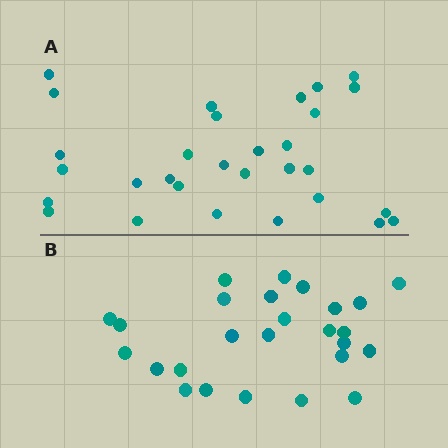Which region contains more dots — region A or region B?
Region A (the top region) has more dots.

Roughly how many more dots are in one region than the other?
Region A has about 4 more dots than region B.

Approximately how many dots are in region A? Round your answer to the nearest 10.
About 30 dots.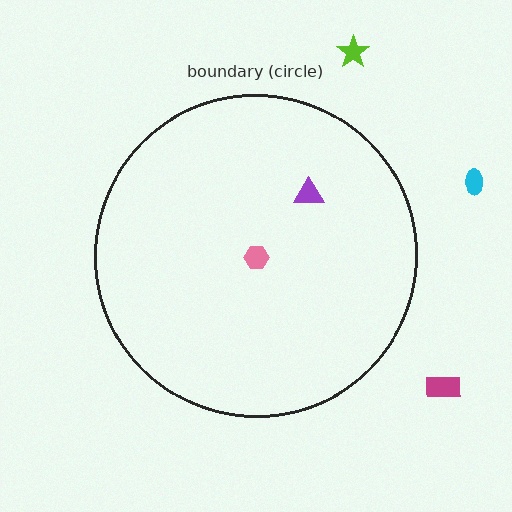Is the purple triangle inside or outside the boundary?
Inside.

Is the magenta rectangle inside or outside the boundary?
Outside.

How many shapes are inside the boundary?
2 inside, 3 outside.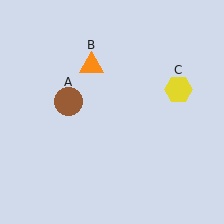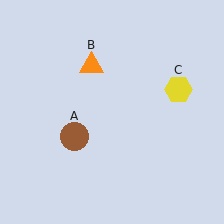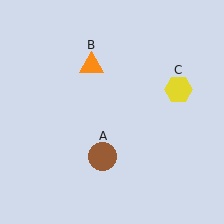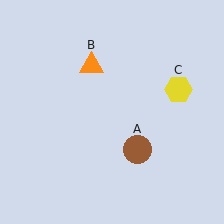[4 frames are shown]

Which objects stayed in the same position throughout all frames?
Orange triangle (object B) and yellow hexagon (object C) remained stationary.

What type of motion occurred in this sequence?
The brown circle (object A) rotated counterclockwise around the center of the scene.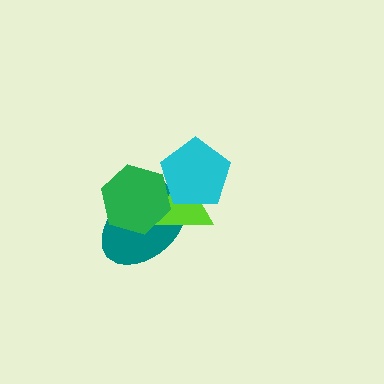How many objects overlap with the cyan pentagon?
3 objects overlap with the cyan pentagon.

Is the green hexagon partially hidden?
No, no other shape covers it.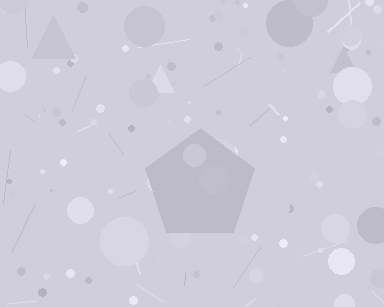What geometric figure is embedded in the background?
A pentagon is embedded in the background.